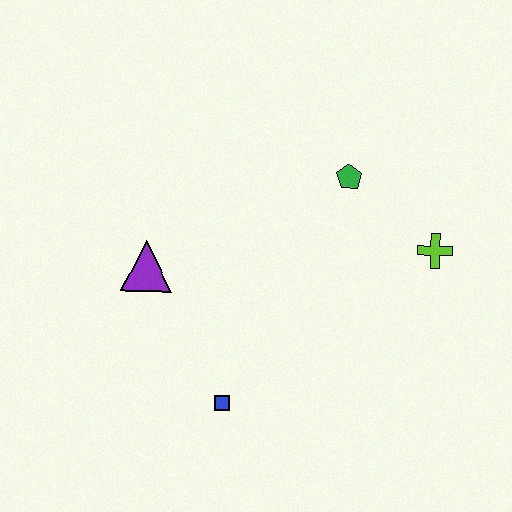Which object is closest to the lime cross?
The green pentagon is closest to the lime cross.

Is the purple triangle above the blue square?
Yes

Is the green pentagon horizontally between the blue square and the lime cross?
Yes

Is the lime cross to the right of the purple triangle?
Yes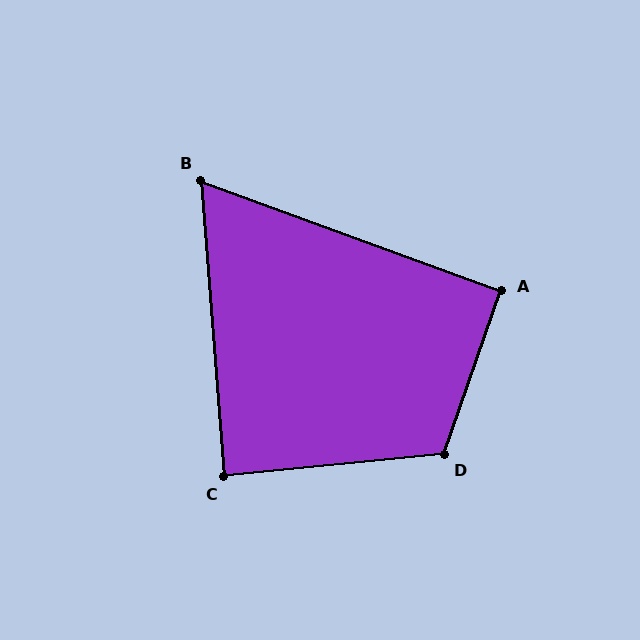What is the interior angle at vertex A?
Approximately 91 degrees (approximately right).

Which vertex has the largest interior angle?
D, at approximately 115 degrees.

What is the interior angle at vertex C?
Approximately 89 degrees (approximately right).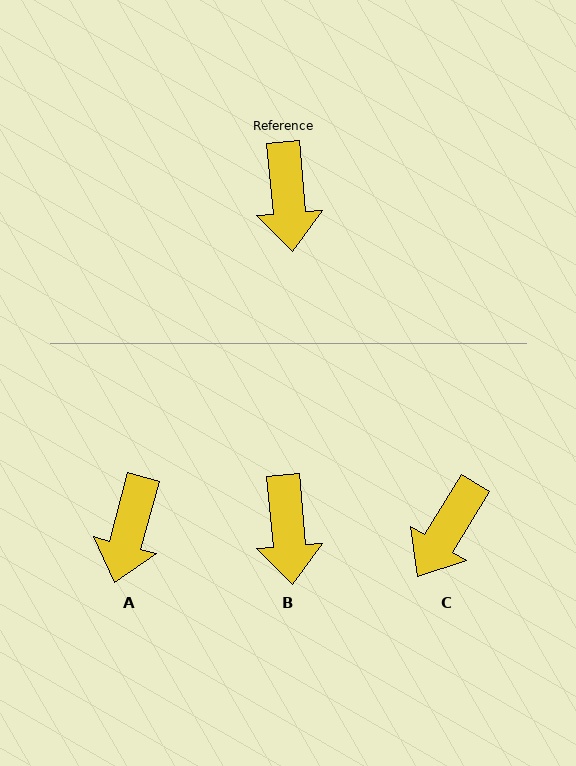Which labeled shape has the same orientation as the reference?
B.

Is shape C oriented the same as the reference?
No, it is off by about 37 degrees.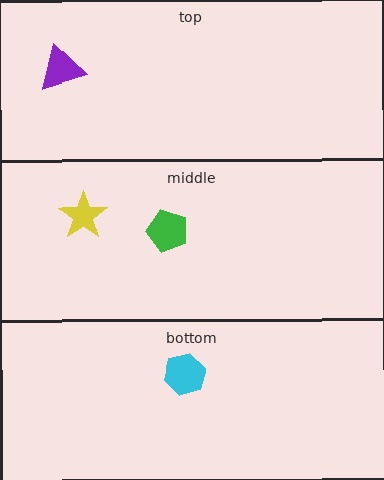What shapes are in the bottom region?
The cyan hexagon.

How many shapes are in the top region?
1.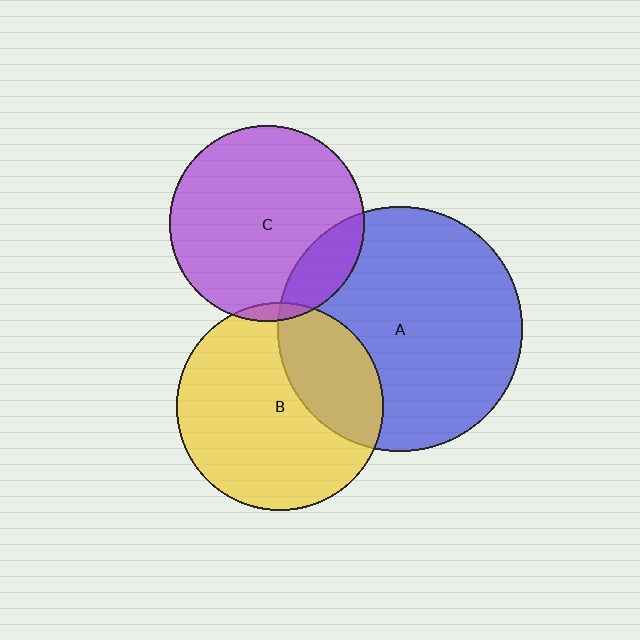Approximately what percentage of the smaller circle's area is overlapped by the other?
Approximately 5%.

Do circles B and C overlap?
Yes.